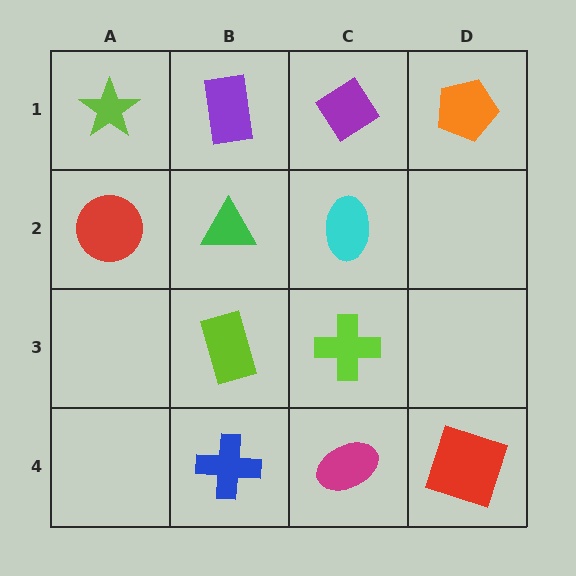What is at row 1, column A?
A lime star.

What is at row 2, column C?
A cyan ellipse.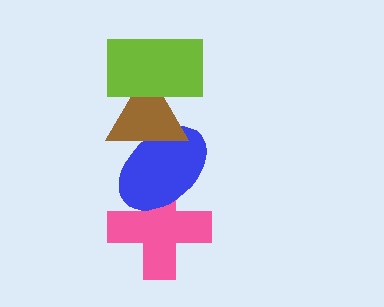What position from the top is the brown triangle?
The brown triangle is 2nd from the top.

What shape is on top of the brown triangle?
The lime rectangle is on top of the brown triangle.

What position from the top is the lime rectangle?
The lime rectangle is 1st from the top.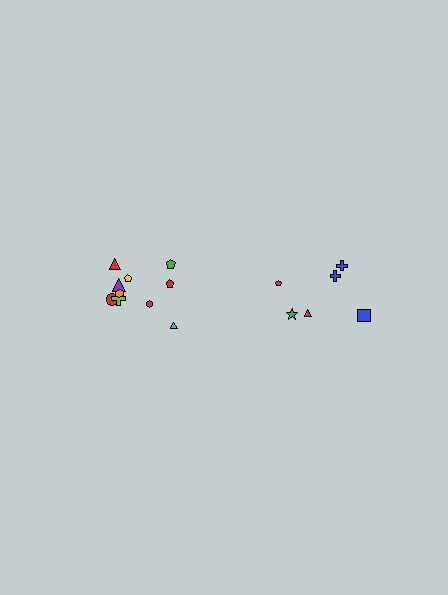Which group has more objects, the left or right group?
The left group.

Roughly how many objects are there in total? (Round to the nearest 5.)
Roughly 15 objects in total.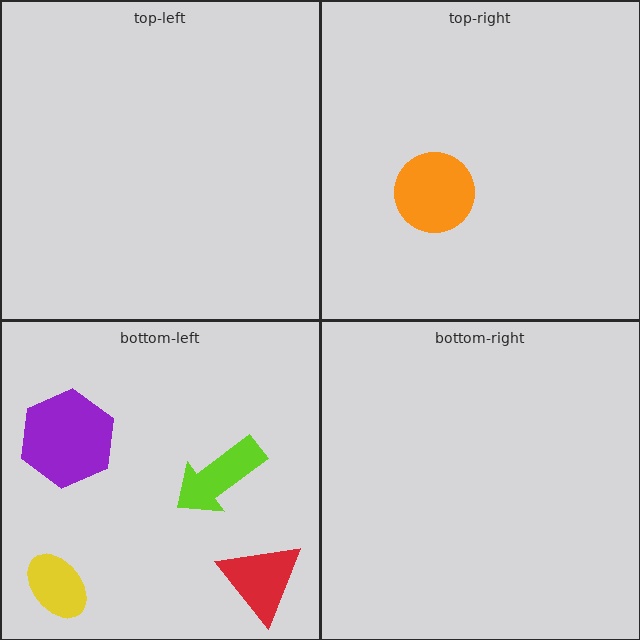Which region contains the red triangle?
The bottom-left region.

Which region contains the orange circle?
The top-right region.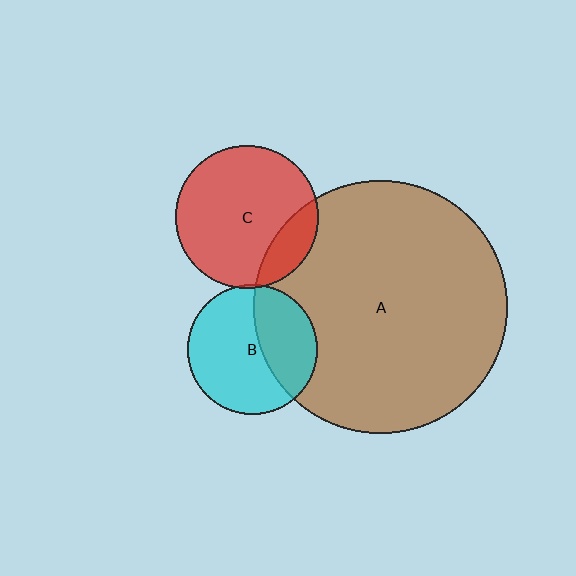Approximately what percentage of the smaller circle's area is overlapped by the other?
Approximately 35%.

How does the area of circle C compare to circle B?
Approximately 1.2 times.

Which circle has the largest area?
Circle A (brown).